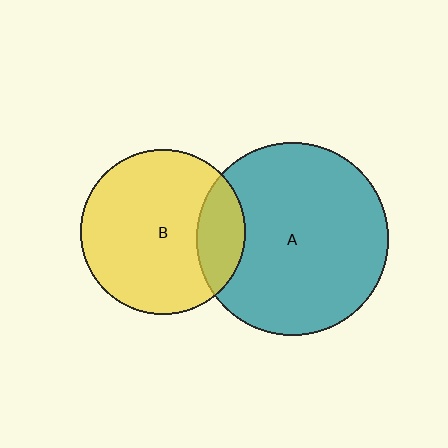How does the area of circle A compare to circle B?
Approximately 1.3 times.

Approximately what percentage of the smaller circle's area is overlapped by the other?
Approximately 20%.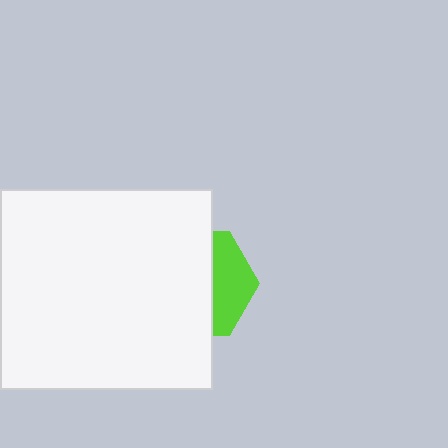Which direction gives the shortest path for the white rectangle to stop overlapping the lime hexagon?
Moving left gives the shortest separation.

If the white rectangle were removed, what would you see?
You would see the complete lime hexagon.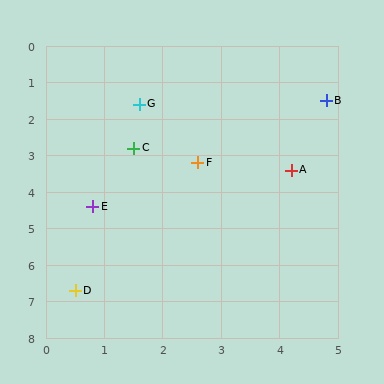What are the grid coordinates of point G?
Point G is at approximately (1.6, 1.6).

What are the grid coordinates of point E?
Point E is at approximately (0.8, 4.4).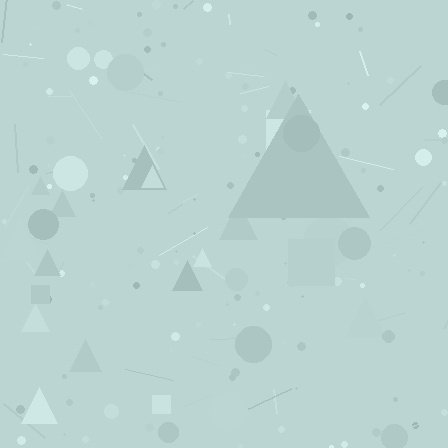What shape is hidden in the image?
A triangle is hidden in the image.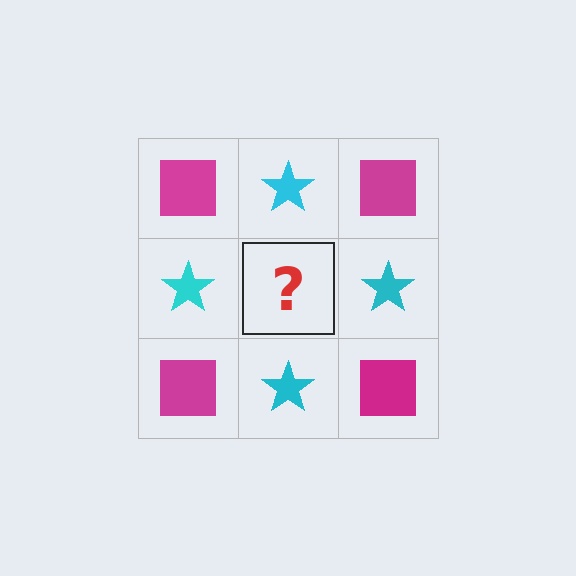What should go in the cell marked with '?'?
The missing cell should contain a magenta square.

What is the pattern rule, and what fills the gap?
The rule is that it alternates magenta square and cyan star in a checkerboard pattern. The gap should be filled with a magenta square.